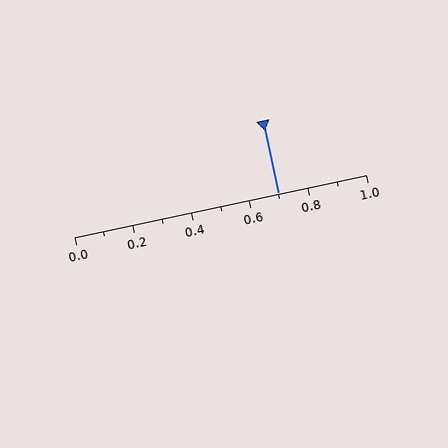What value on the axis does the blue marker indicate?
The marker indicates approximately 0.7.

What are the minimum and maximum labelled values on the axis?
The axis runs from 0.0 to 1.0.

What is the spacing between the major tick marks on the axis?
The major ticks are spaced 0.2 apart.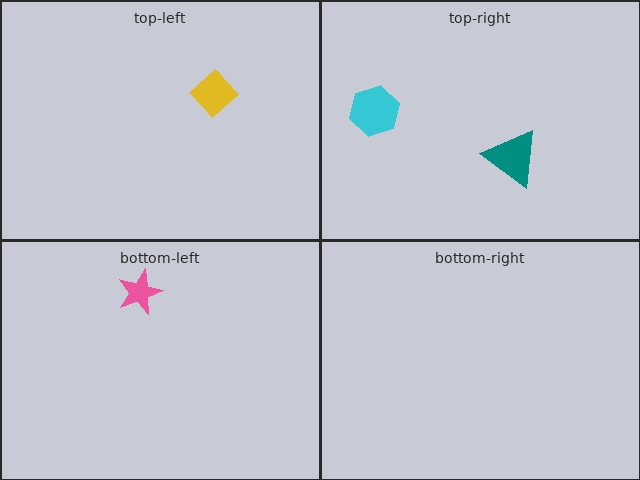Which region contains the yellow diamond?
The top-left region.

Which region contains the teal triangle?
The top-right region.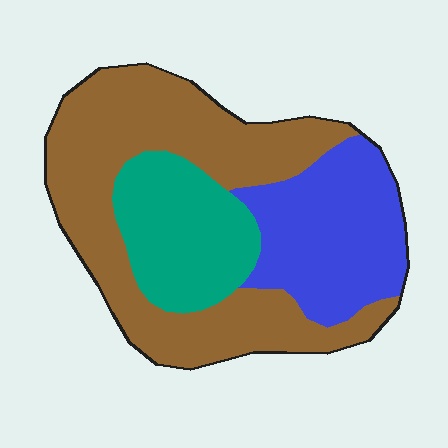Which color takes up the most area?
Brown, at roughly 50%.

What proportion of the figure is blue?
Blue covers around 25% of the figure.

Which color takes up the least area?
Teal, at roughly 20%.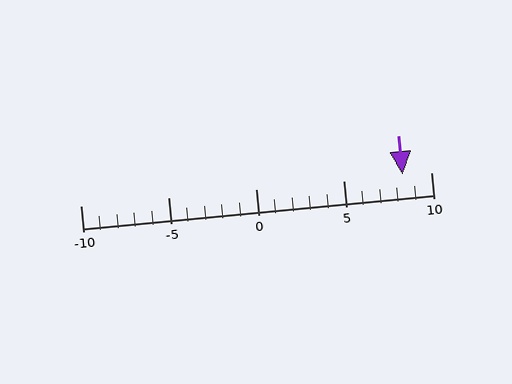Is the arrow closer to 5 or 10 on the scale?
The arrow is closer to 10.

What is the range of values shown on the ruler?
The ruler shows values from -10 to 10.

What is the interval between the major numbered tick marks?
The major tick marks are spaced 5 units apart.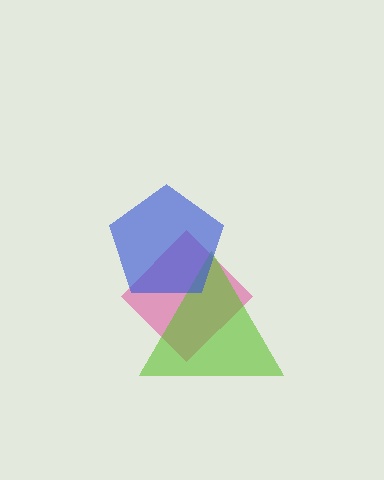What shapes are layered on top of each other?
The layered shapes are: a pink diamond, a lime triangle, a blue pentagon.